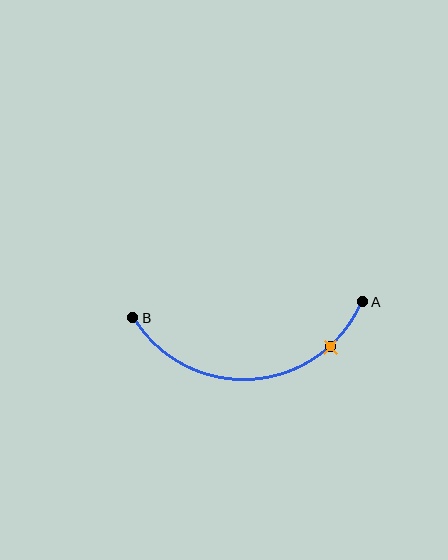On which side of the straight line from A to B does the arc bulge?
The arc bulges below the straight line connecting A and B.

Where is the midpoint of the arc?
The arc midpoint is the point on the curve farthest from the straight line joining A and B. It sits below that line.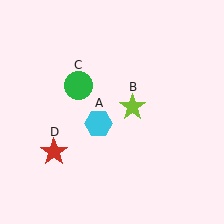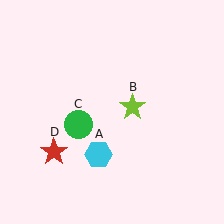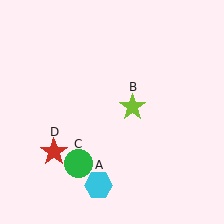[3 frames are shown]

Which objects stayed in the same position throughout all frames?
Lime star (object B) and red star (object D) remained stationary.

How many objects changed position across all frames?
2 objects changed position: cyan hexagon (object A), green circle (object C).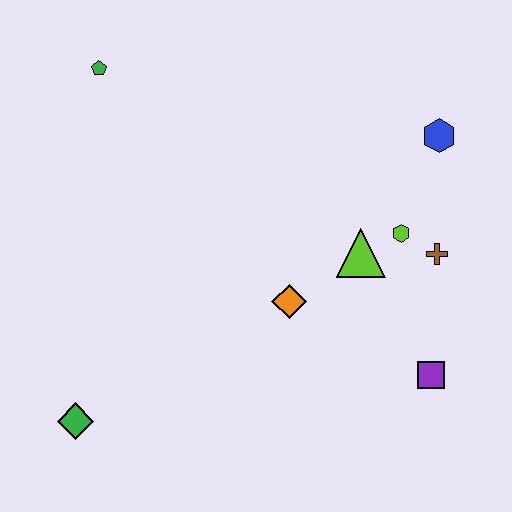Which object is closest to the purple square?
The brown cross is closest to the purple square.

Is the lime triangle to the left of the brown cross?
Yes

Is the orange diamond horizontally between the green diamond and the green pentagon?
No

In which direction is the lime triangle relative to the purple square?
The lime triangle is above the purple square.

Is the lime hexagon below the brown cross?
No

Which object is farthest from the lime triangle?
The green diamond is farthest from the lime triangle.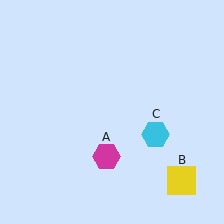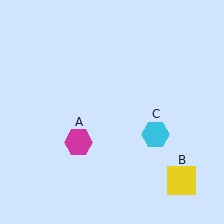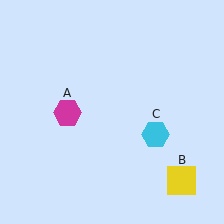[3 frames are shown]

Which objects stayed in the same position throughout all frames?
Yellow square (object B) and cyan hexagon (object C) remained stationary.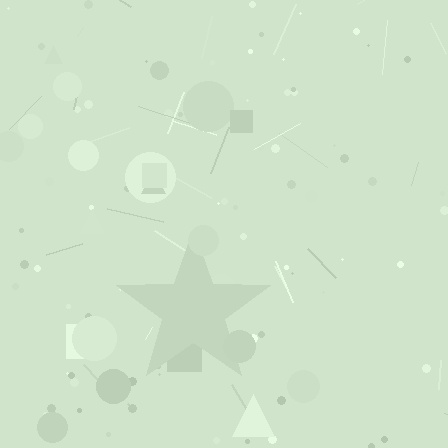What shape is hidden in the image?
A star is hidden in the image.